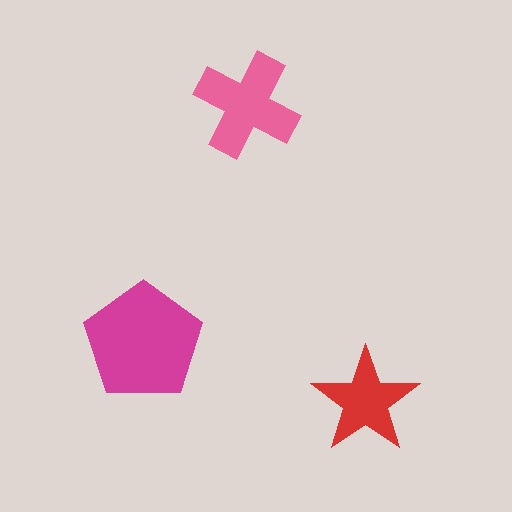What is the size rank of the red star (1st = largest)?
3rd.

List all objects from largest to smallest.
The magenta pentagon, the pink cross, the red star.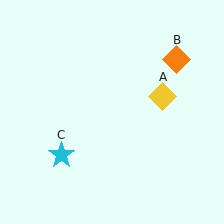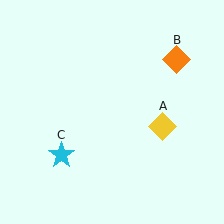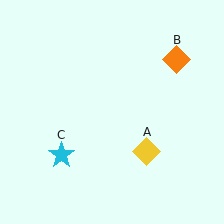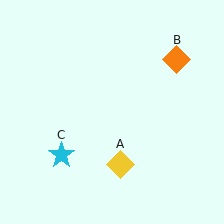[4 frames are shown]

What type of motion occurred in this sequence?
The yellow diamond (object A) rotated clockwise around the center of the scene.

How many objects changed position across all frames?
1 object changed position: yellow diamond (object A).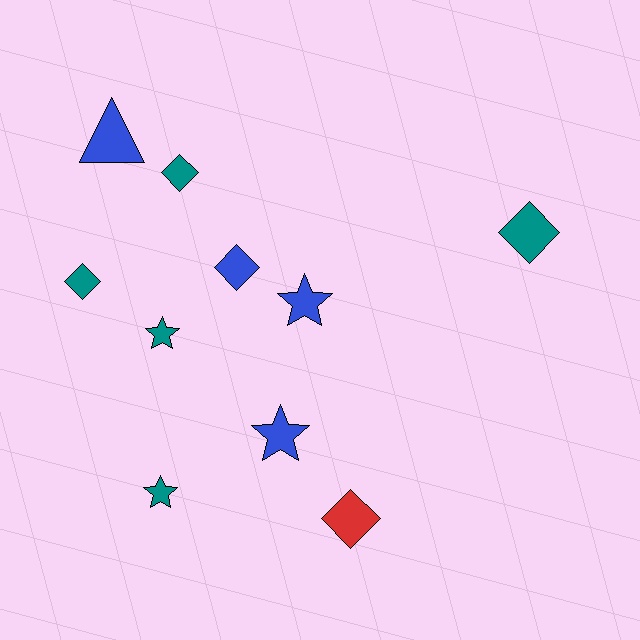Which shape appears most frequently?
Diamond, with 5 objects.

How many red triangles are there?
There are no red triangles.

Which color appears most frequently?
Teal, with 5 objects.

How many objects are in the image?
There are 10 objects.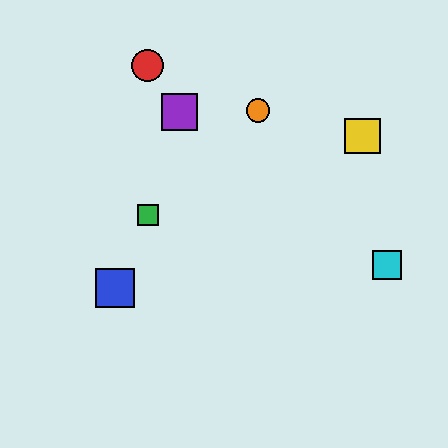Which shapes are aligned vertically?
The red circle, the green square are aligned vertically.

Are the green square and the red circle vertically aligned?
Yes, both are at x≈148.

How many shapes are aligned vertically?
2 shapes (the red circle, the green square) are aligned vertically.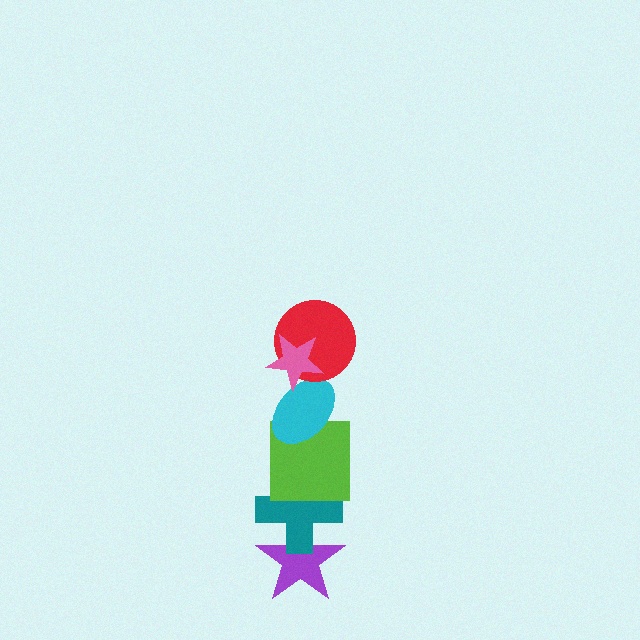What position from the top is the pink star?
The pink star is 1st from the top.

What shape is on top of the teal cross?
The lime square is on top of the teal cross.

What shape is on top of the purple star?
The teal cross is on top of the purple star.